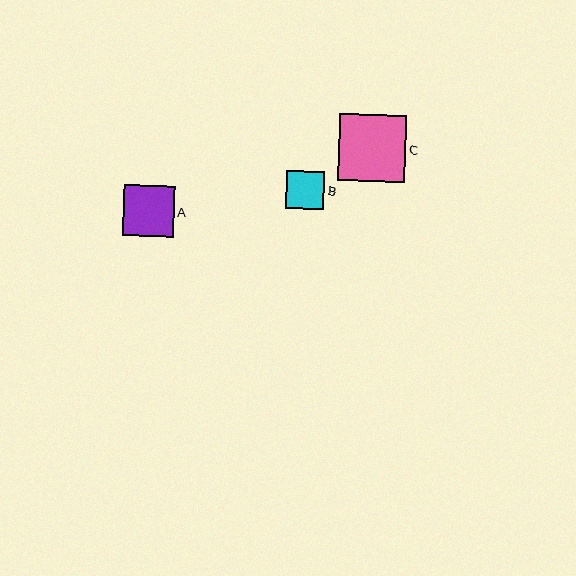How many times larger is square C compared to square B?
Square C is approximately 1.8 times the size of square B.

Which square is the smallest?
Square B is the smallest with a size of approximately 38 pixels.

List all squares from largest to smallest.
From largest to smallest: C, A, B.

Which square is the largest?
Square C is the largest with a size of approximately 67 pixels.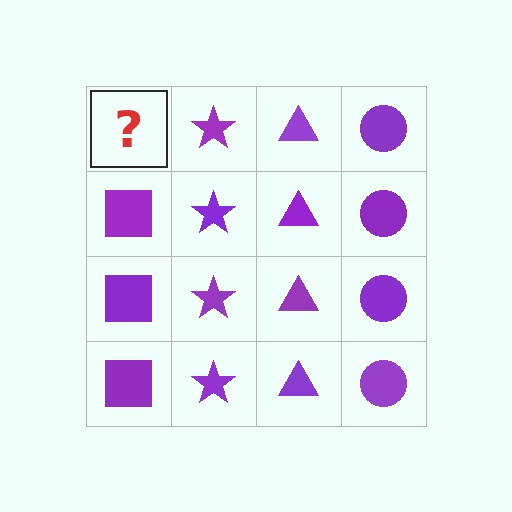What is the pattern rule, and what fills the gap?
The rule is that each column has a consistent shape. The gap should be filled with a purple square.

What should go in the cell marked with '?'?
The missing cell should contain a purple square.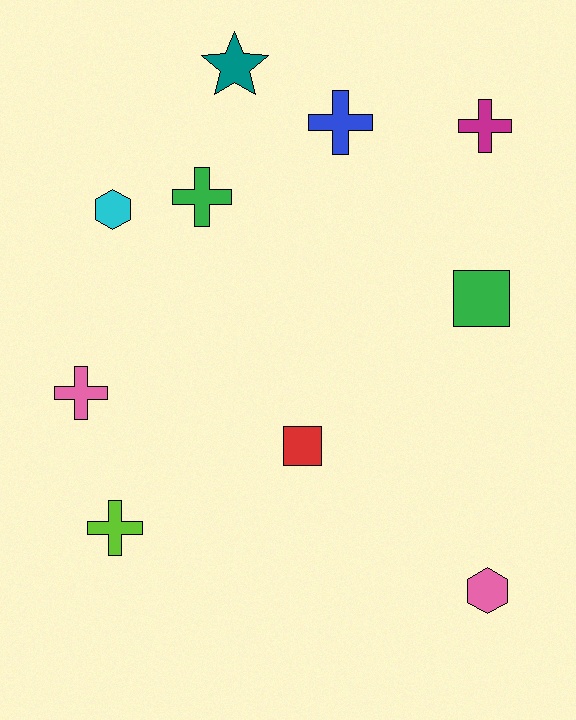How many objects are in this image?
There are 10 objects.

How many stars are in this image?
There is 1 star.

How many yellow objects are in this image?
There are no yellow objects.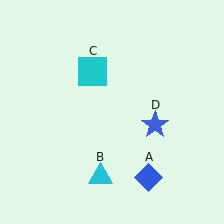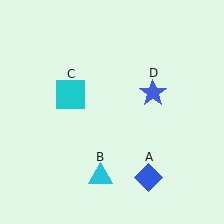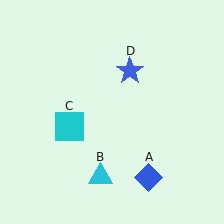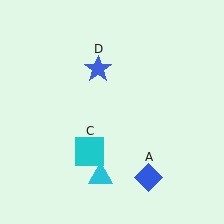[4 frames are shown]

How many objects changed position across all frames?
2 objects changed position: cyan square (object C), blue star (object D).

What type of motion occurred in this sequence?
The cyan square (object C), blue star (object D) rotated counterclockwise around the center of the scene.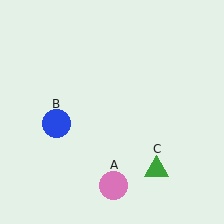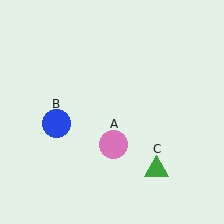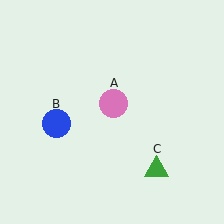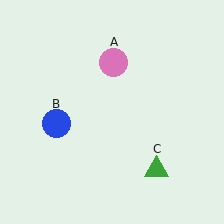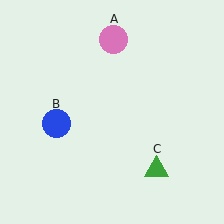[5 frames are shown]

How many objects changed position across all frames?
1 object changed position: pink circle (object A).